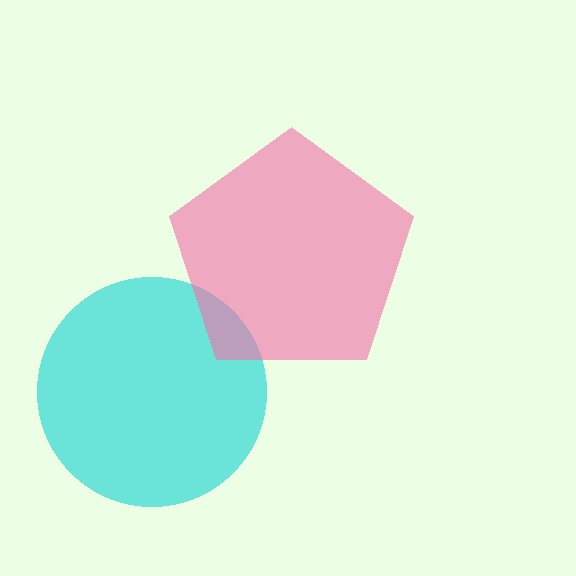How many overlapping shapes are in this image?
There are 2 overlapping shapes in the image.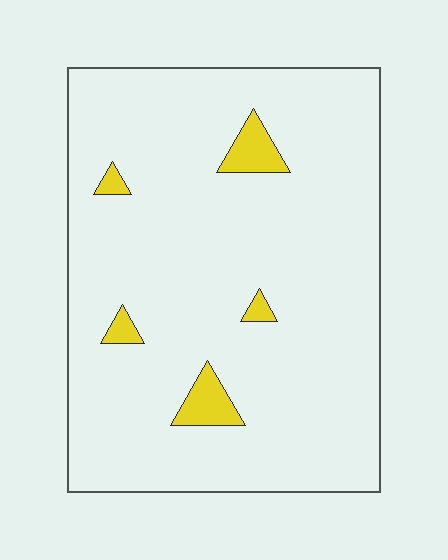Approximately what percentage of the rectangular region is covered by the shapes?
Approximately 5%.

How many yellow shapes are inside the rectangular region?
5.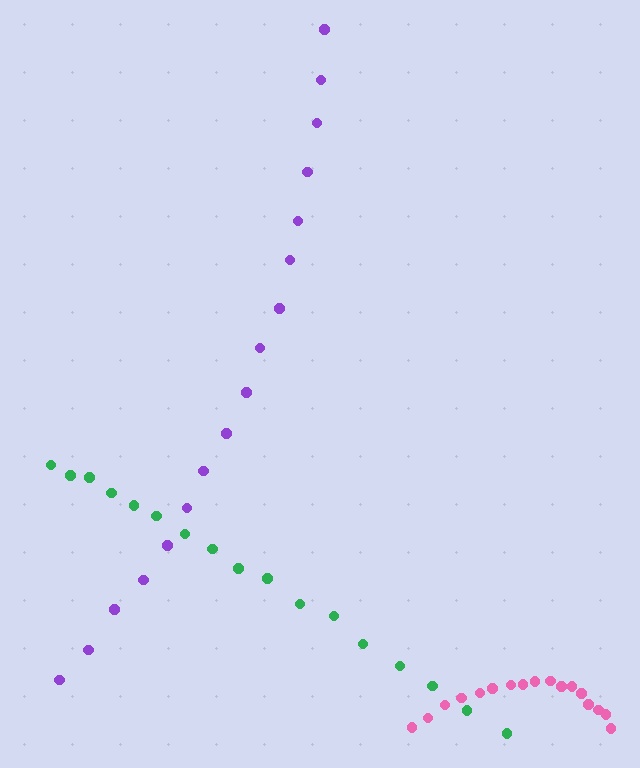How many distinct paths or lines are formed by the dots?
There are 3 distinct paths.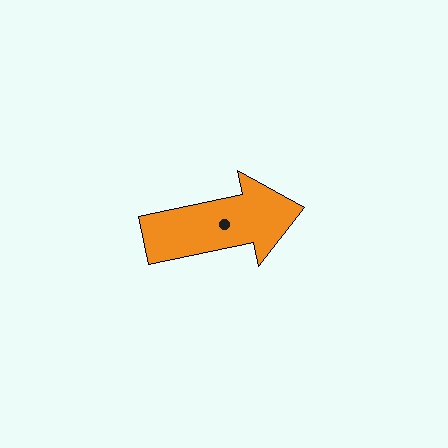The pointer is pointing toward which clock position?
Roughly 3 o'clock.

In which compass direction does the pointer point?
East.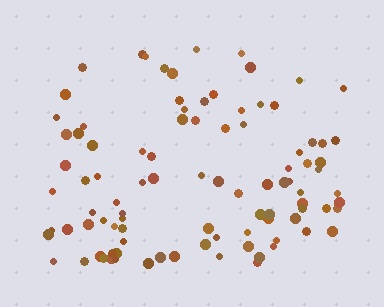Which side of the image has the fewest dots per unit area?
The top.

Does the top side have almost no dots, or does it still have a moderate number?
Still a moderate number, just noticeably fewer than the bottom.